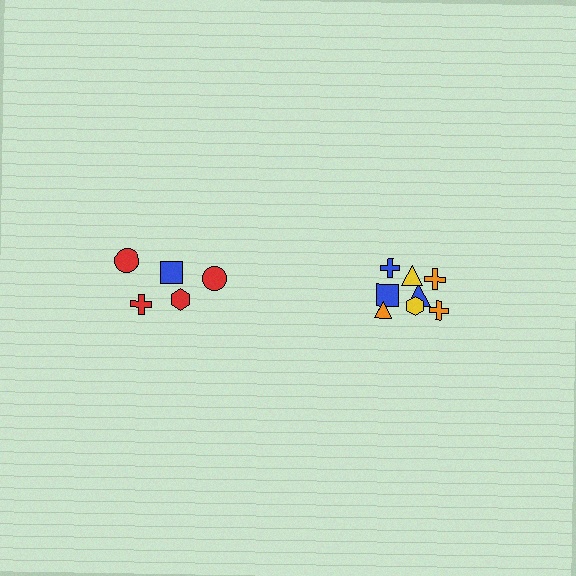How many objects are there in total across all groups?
There are 13 objects.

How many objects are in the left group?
There are 5 objects.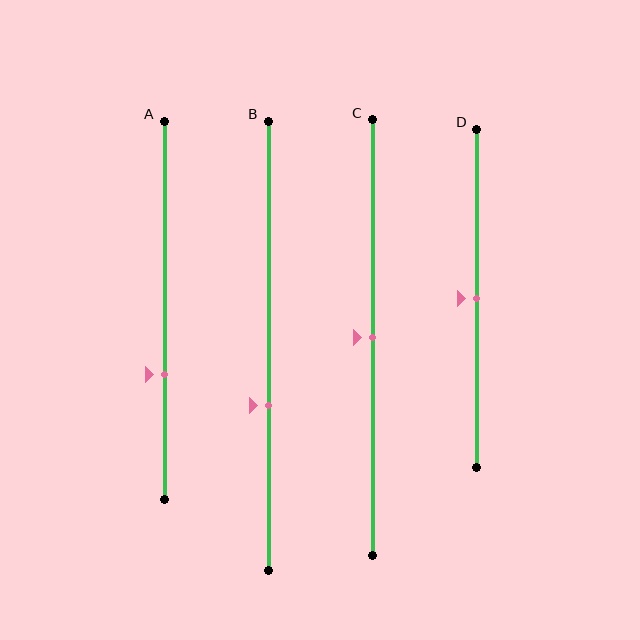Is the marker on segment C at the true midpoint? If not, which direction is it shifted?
Yes, the marker on segment C is at the true midpoint.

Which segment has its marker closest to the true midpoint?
Segment C has its marker closest to the true midpoint.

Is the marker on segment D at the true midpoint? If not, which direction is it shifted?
Yes, the marker on segment D is at the true midpoint.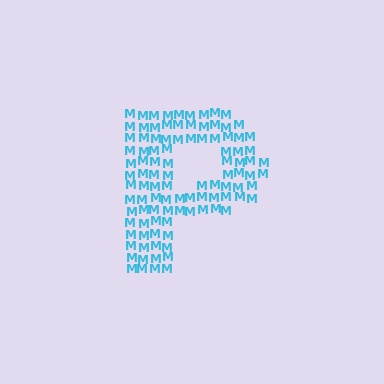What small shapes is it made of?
It is made of small letter M's.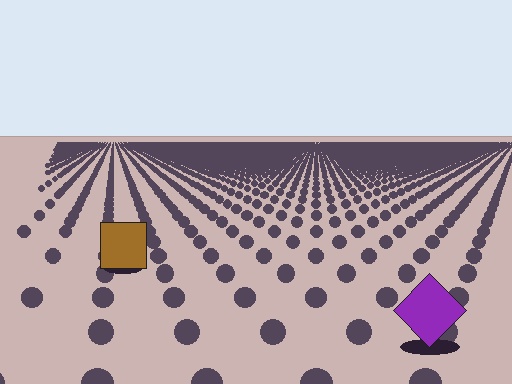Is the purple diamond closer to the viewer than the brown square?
Yes. The purple diamond is closer — you can tell from the texture gradient: the ground texture is coarser near it.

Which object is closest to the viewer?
The purple diamond is closest. The texture marks near it are larger and more spread out.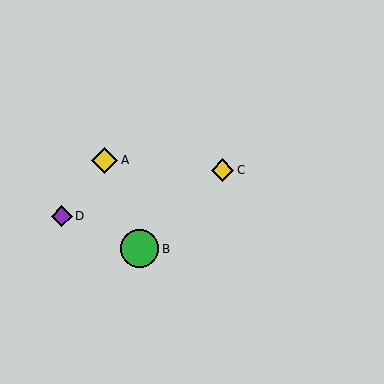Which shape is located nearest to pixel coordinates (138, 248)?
The green circle (labeled B) at (140, 249) is nearest to that location.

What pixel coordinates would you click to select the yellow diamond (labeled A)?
Click at (105, 160) to select the yellow diamond A.